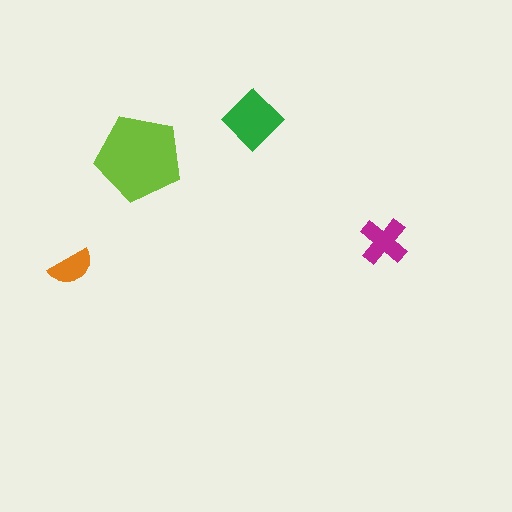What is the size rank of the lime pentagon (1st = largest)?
1st.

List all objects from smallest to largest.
The orange semicircle, the magenta cross, the green diamond, the lime pentagon.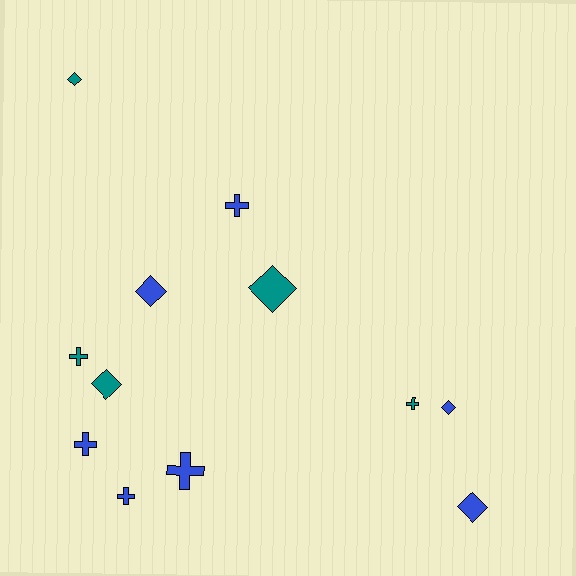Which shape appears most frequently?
Diamond, with 6 objects.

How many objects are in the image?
There are 12 objects.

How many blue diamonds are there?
There are 3 blue diamonds.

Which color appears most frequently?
Blue, with 7 objects.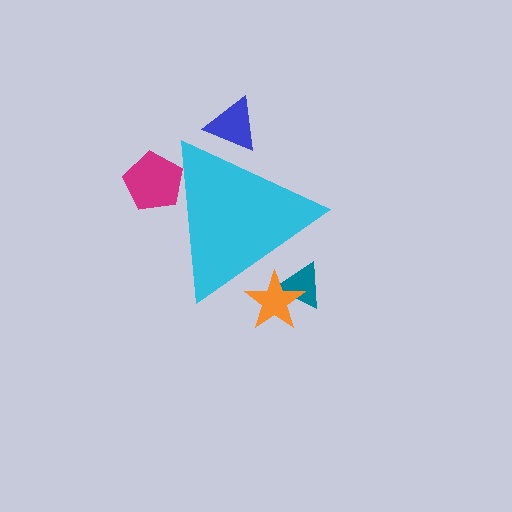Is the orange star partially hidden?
Yes, the orange star is partially hidden behind the cyan triangle.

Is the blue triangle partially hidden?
Yes, the blue triangle is partially hidden behind the cyan triangle.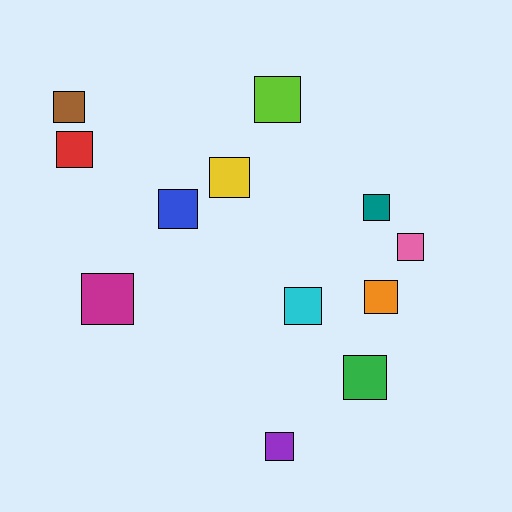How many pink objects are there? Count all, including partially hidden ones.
There is 1 pink object.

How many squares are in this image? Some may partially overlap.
There are 12 squares.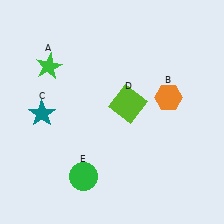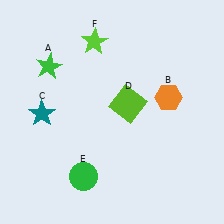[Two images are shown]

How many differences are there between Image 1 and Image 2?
There is 1 difference between the two images.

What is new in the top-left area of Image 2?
A lime star (F) was added in the top-left area of Image 2.